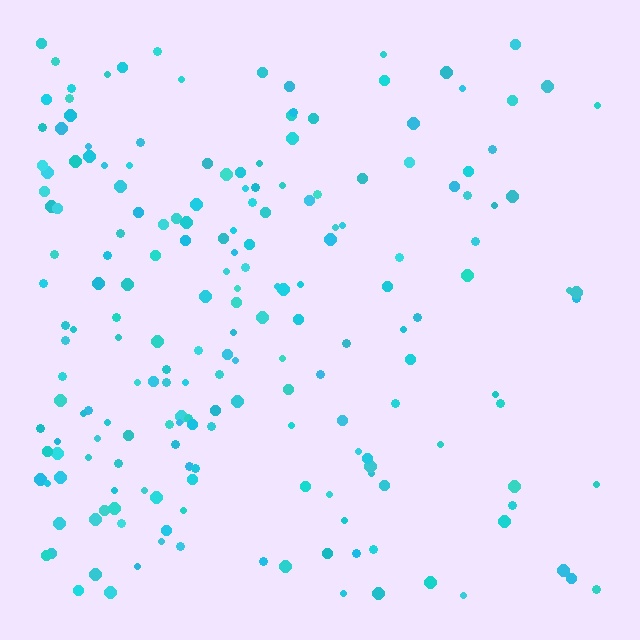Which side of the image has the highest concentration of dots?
The left.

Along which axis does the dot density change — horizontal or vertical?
Horizontal.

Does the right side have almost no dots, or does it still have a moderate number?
Still a moderate number, just noticeably fewer than the left.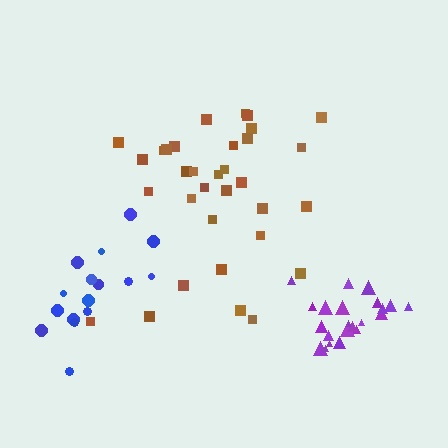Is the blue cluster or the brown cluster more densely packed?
Blue.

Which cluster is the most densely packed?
Purple.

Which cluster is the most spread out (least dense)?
Brown.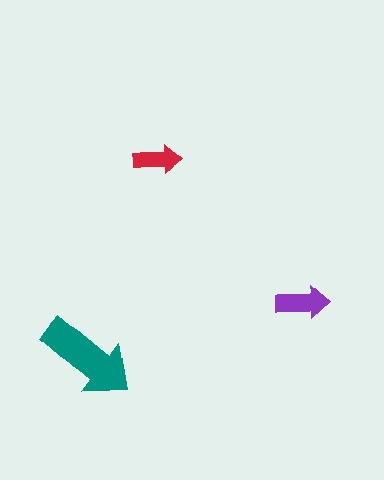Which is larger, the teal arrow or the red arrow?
The teal one.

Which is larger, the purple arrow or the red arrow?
The purple one.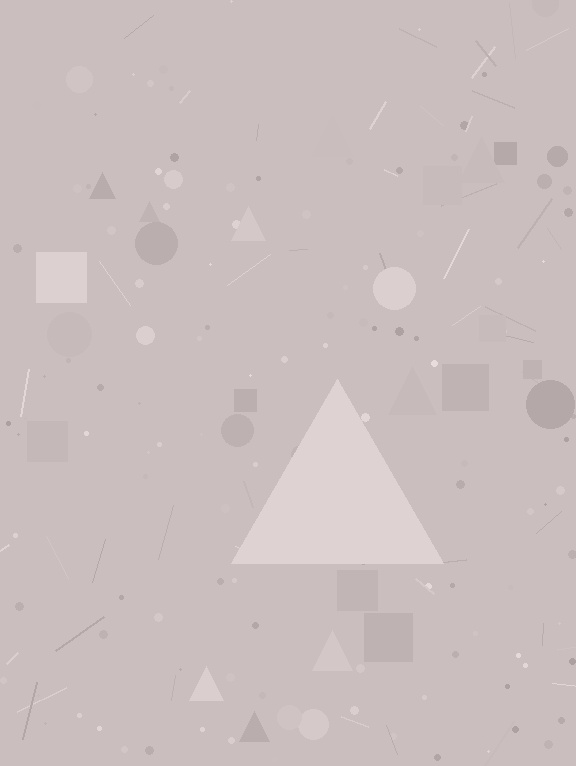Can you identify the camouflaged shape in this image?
The camouflaged shape is a triangle.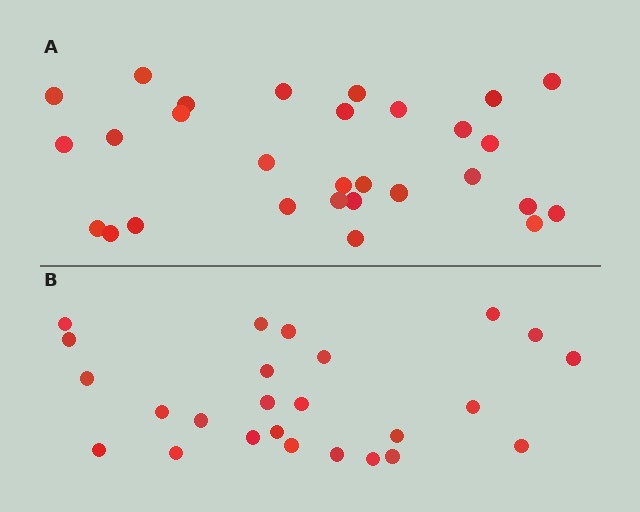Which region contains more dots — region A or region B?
Region A (the top region) has more dots.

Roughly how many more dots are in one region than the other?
Region A has about 4 more dots than region B.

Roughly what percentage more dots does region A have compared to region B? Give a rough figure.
About 15% more.